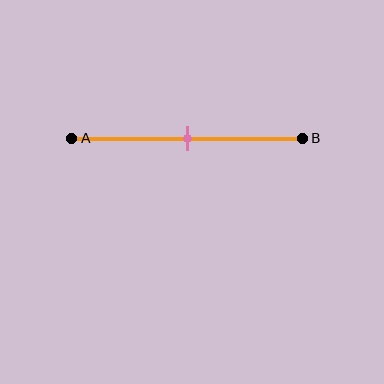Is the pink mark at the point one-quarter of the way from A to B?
No, the mark is at about 50% from A, not at the 25% one-quarter point.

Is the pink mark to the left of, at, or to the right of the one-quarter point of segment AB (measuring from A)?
The pink mark is to the right of the one-quarter point of segment AB.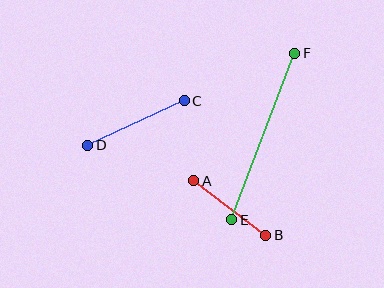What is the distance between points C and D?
The distance is approximately 106 pixels.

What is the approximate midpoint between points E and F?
The midpoint is at approximately (263, 137) pixels.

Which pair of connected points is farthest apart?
Points E and F are farthest apart.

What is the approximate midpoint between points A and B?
The midpoint is at approximately (230, 208) pixels.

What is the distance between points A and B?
The distance is approximately 90 pixels.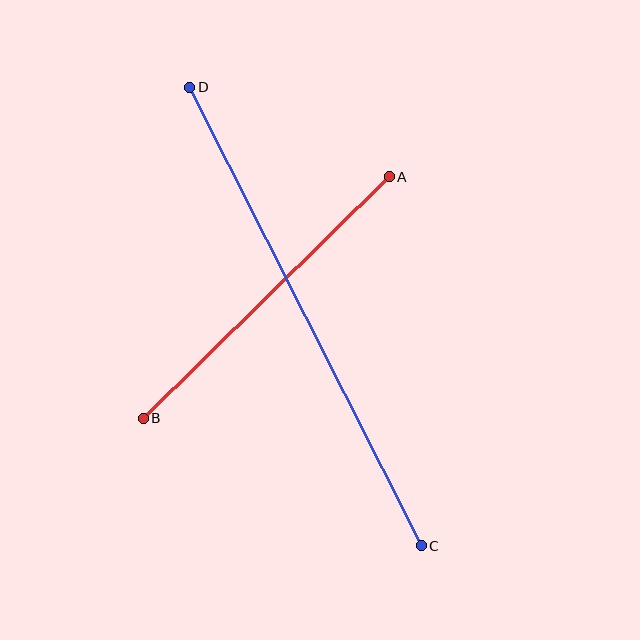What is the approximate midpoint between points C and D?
The midpoint is at approximately (306, 316) pixels.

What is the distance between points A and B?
The distance is approximately 345 pixels.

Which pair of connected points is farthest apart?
Points C and D are farthest apart.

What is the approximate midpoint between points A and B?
The midpoint is at approximately (266, 298) pixels.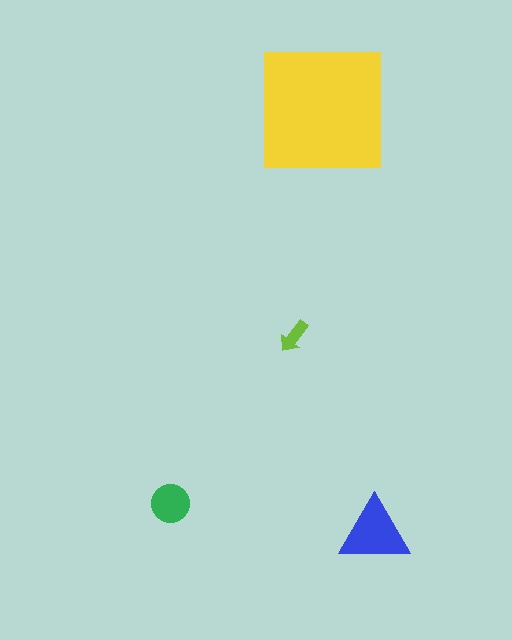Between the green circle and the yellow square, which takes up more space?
The yellow square.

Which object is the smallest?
The lime arrow.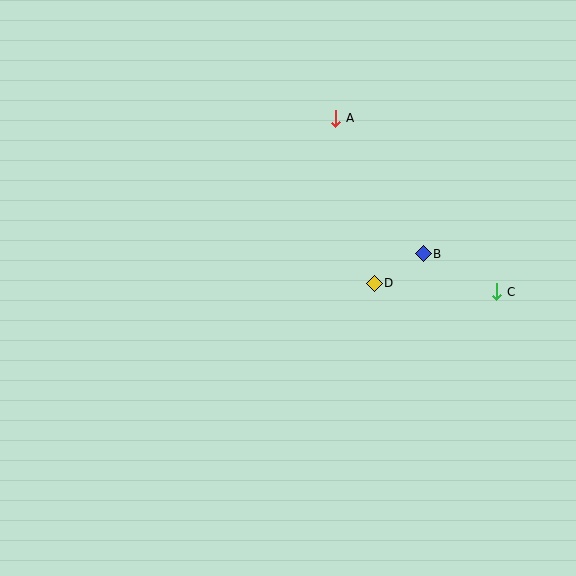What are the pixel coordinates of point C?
Point C is at (497, 292).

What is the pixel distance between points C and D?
The distance between C and D is 123 pixels.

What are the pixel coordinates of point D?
Point D is at (374, 283).